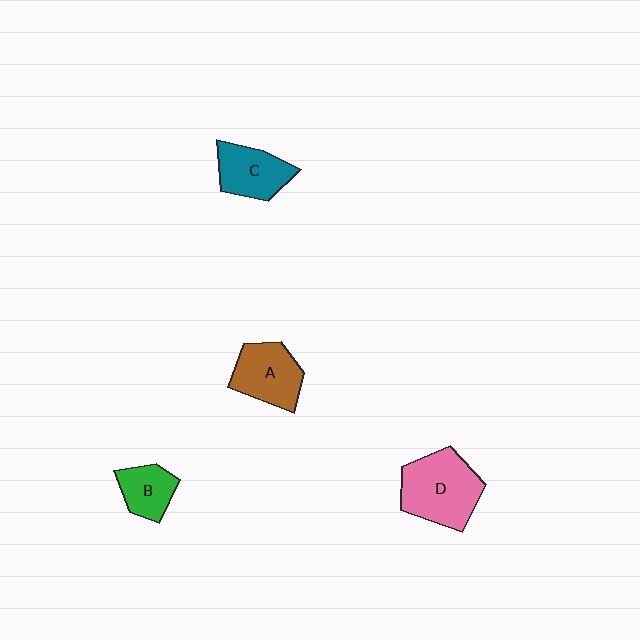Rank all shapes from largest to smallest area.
From largest to smallest: D (pink), A (brown), C (teal), B (green).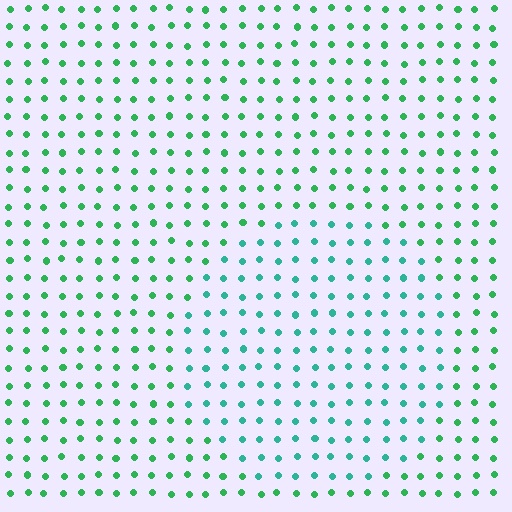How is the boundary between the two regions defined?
The boundary is defined purely by a slight shift in hue (about 30 degrees). Spacing, size, and orientation are identical on both sides.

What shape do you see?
I see a circle.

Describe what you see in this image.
The image is filled with small green elements in a uniform arrangement. A circle-shaped region is visible where the elements are tinted to a slightly different hue, forming a subtle color boundary.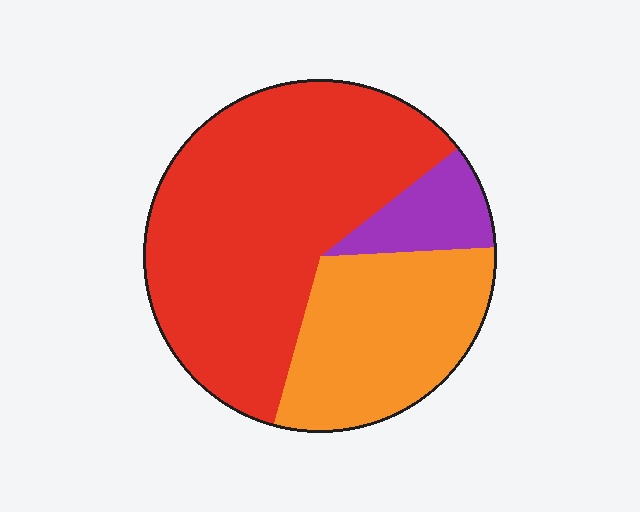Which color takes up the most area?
Red, at roughly 60%.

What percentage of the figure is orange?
Orange takes up about one third (1/3) of the figure.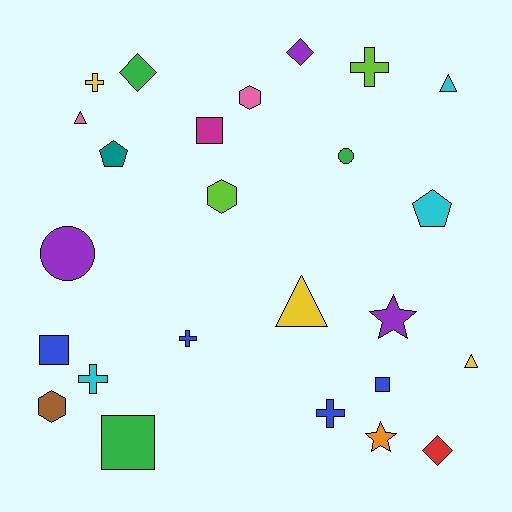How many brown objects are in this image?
There is 1 brown object.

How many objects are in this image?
There are 25 objects.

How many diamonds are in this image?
There are 3 diamonds.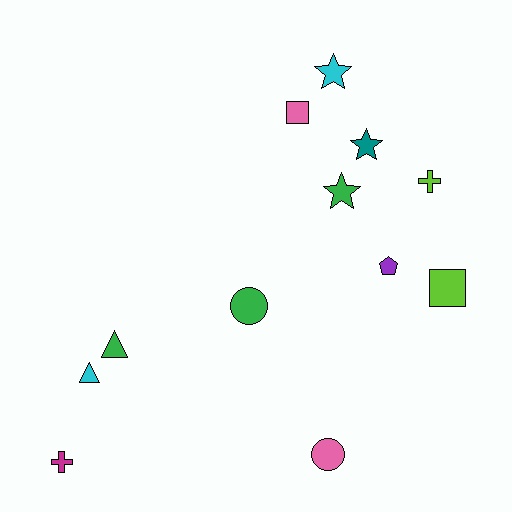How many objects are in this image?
There are 12 objects.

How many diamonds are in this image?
There are no diamonds.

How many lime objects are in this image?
There are 2 lime objects.